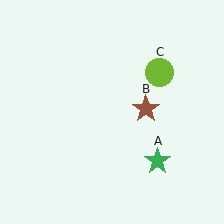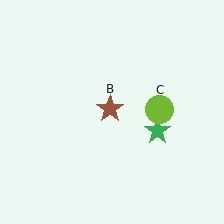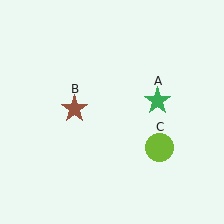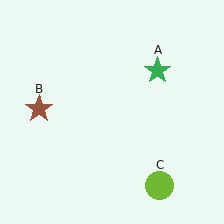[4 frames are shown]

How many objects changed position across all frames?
3 objects changed position: green star (object A), brown star (object B), lime circle (object C).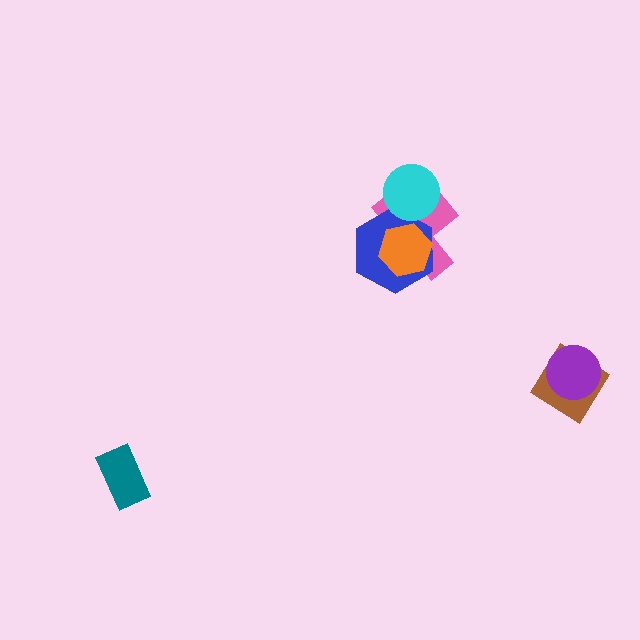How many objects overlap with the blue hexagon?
3 objects overlap with the blue hexagon.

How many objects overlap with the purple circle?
1 object overlaps with the purple circle.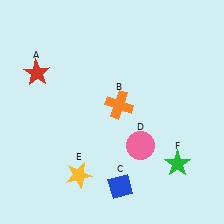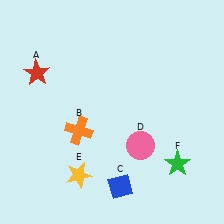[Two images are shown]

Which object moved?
The orange cross (B) moved left.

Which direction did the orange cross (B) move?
The orange cross (B) moved left.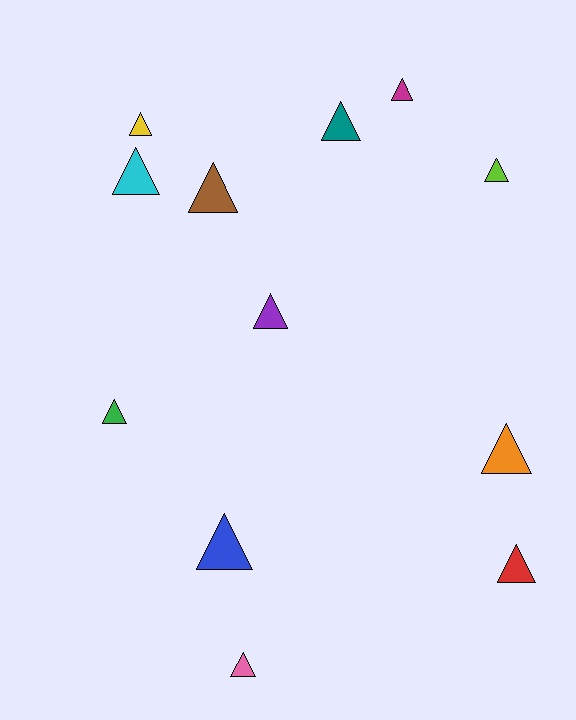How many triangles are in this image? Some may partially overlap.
There are 12 triangles.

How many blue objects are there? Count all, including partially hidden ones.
There is 1 blue object.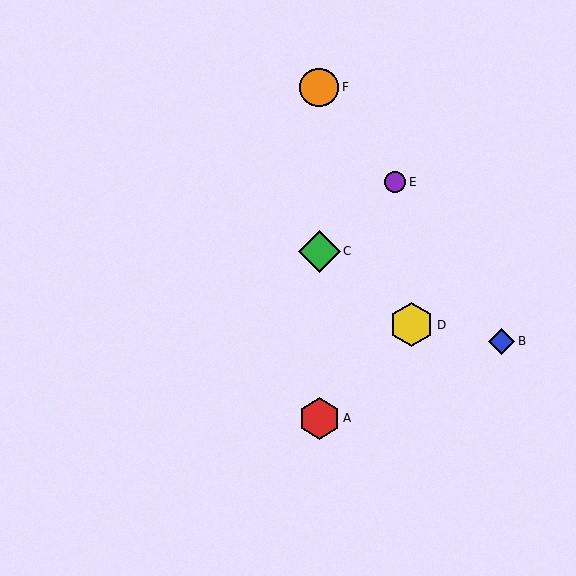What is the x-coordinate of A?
Object A is at x≈319.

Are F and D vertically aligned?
No, F is at x≈319 and D is at x≈412.